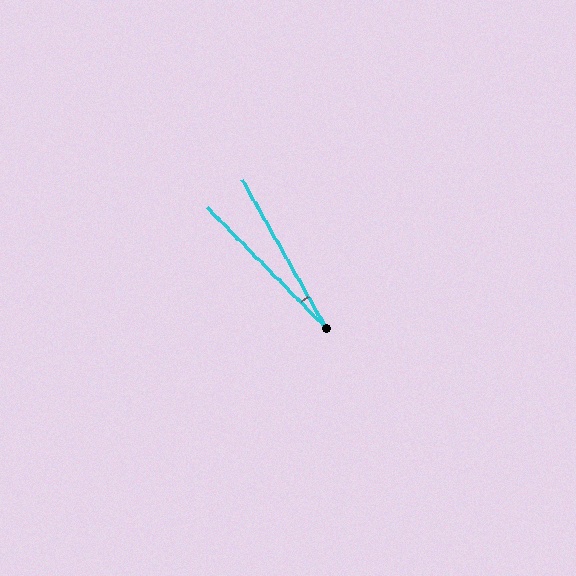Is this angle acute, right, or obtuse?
It is acute.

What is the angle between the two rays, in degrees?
Approximately 15 degrees.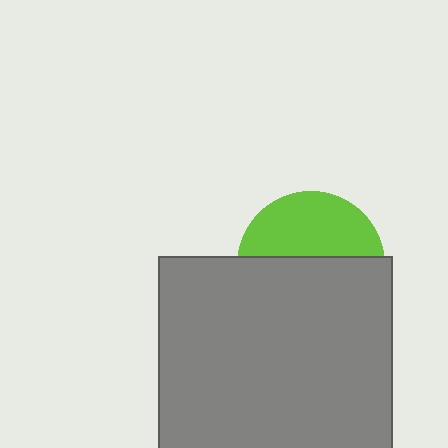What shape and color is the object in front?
The object in front is a gray rectangle.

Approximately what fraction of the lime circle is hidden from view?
Roughly 58% of the lime circle is hidden behind the gray rectangle.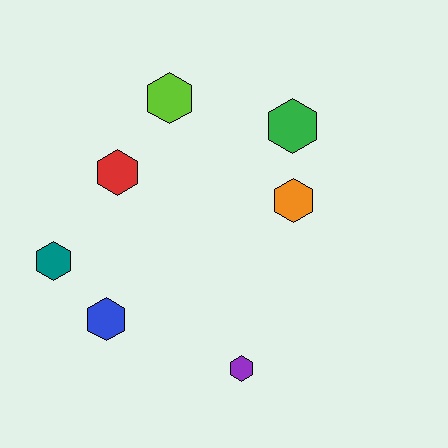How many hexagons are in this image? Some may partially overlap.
There are 7 hexagons.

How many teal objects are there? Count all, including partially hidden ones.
There is 1 teal object.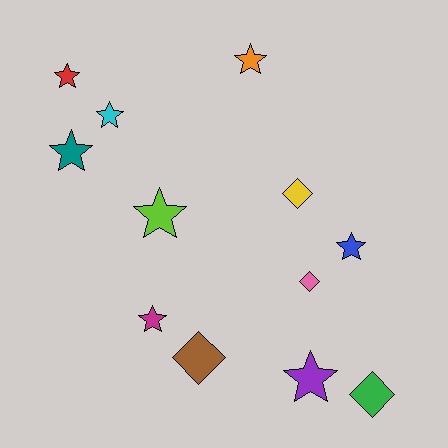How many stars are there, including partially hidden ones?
There are 8 stars.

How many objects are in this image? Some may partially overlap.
There are 12 objects.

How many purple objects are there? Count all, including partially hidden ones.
There is 1 purple object.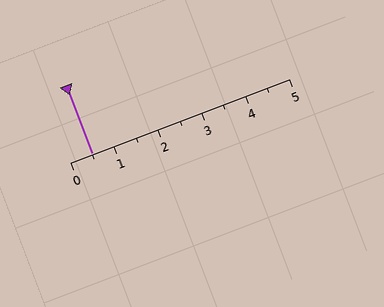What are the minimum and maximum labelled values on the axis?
The axis runs from 0 to 5.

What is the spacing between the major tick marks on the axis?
The major ticks are spaced 1 apart.